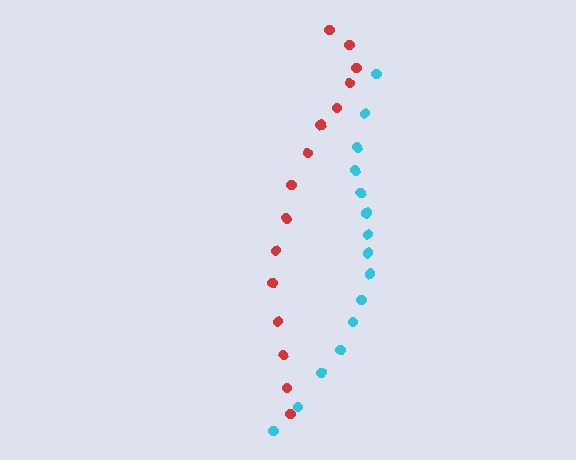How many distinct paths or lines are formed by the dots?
There are 2 distinct paths.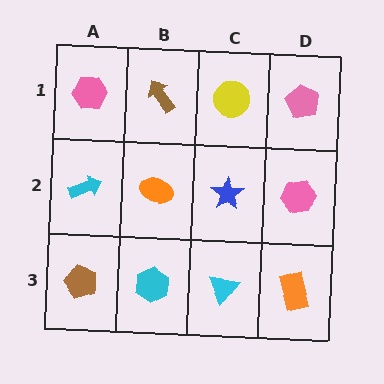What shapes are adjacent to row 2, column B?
A brown arrow (row 1, column B), a cyan hexagon (row 3, column B), a cyan arrow (row 2, column A), a blue star (row 2, column C).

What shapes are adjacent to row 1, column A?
A cyan arrow (row 2, column A), a brown arrow (row 1, column B).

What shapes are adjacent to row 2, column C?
A yellow circle (row 1, column C), a cyan triangle (row 3, column C), an orange ellipse (row 2, column B), a pink hexagon (row 2, column D).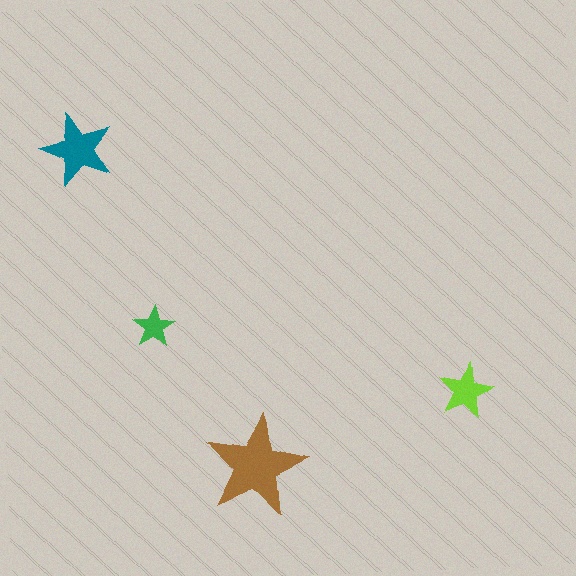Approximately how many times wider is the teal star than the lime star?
About 1.5 times wider.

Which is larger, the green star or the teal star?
The teal one.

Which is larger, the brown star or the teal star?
The brown one.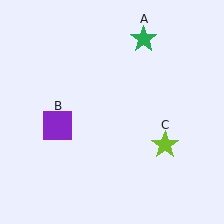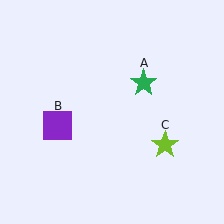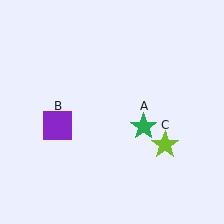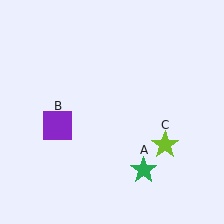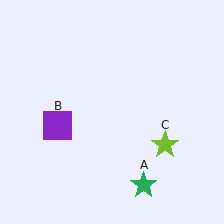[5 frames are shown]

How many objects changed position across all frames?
1 object changed position: green star (object A).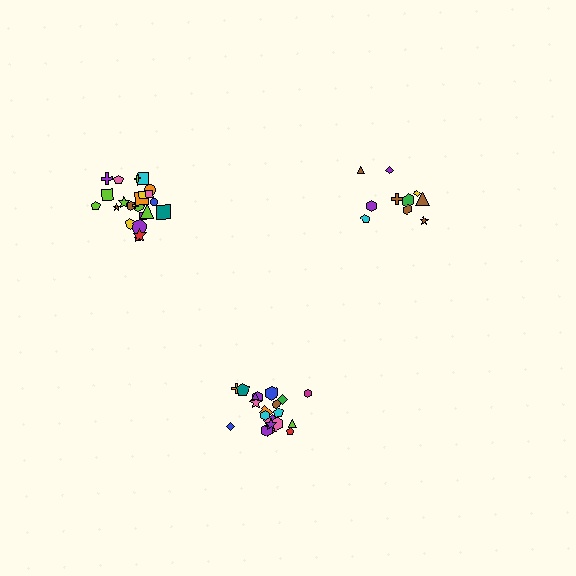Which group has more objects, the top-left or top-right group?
The top-left group.